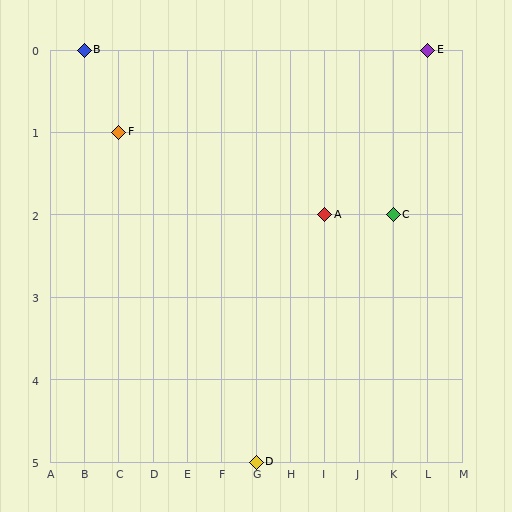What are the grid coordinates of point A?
Point A is at grid coordinates (I, 2).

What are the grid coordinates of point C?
Point C is at grid coordinates (K, 2).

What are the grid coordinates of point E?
Point E is at grid coordinates (L, 0).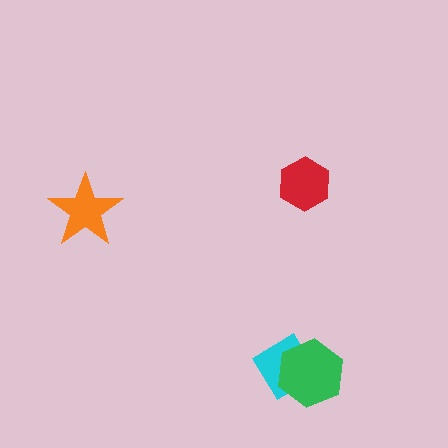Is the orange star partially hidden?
No, no other shape covers it.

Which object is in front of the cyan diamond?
The green hexagon is in front of the cyan diamond.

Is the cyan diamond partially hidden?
Yes, it is partially covered by another shape.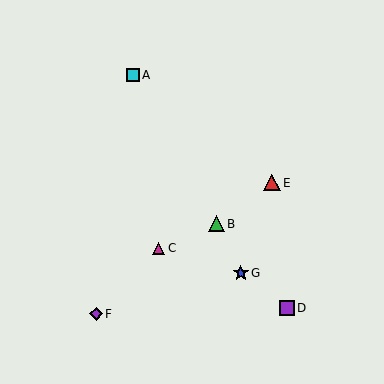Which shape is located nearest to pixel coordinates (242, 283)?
The blue star (labeled G) at (241, 273) is nearest to that location.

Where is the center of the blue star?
The center of the blue star is at (241, 273).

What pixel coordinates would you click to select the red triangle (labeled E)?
Click at (272, 183) to select the red triangle E.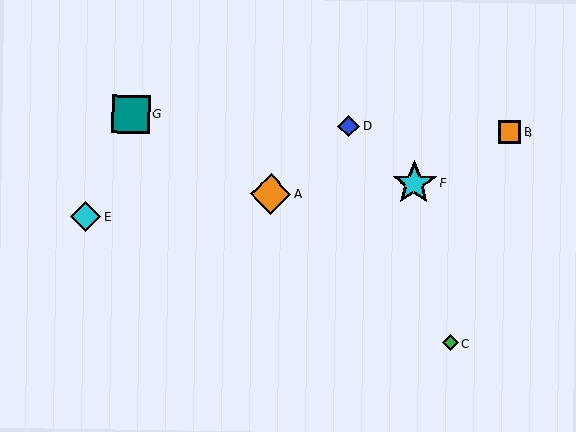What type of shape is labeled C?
Shape C is a green diamond.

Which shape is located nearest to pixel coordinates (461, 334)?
The green diamond (labeled C) at (450, 343) is nearest to that location.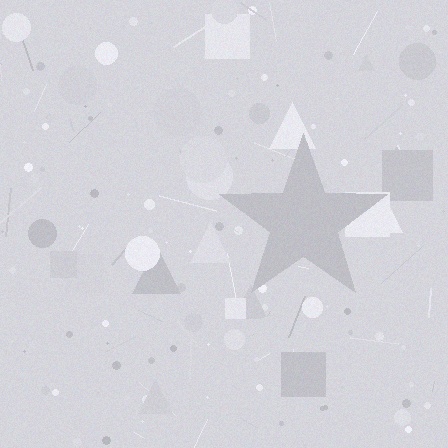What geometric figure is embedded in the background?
A star is embedded in the background.